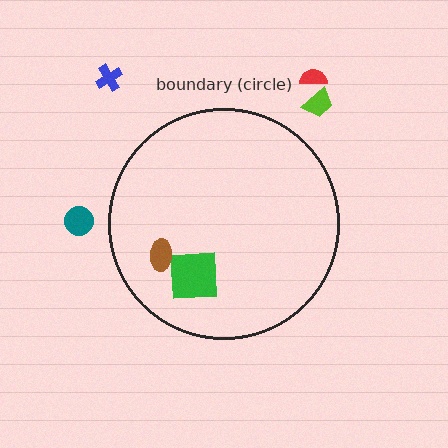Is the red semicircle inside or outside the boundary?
Outside.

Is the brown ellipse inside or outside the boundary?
Inside.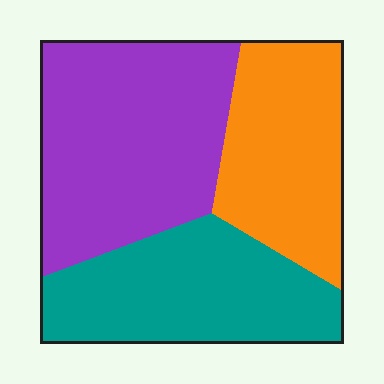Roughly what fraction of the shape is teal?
Teal covers around 30% of the shape.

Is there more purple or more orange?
Purple.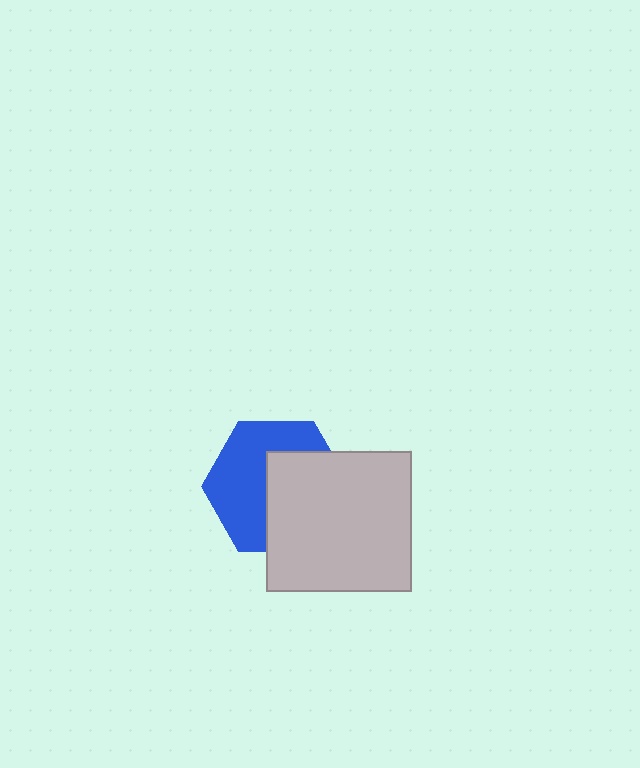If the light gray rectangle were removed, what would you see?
You would see the complete blue hexagon.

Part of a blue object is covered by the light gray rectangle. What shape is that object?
It is a hexagon.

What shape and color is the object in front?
The object in front is a light gray rectangle.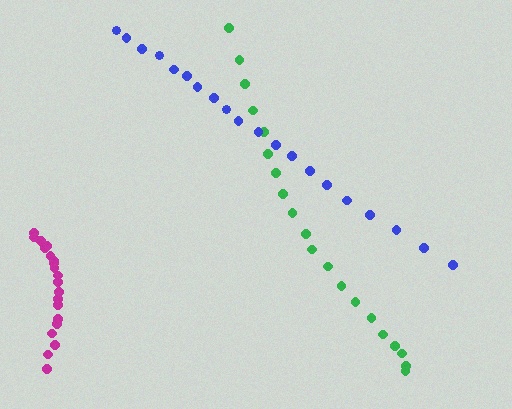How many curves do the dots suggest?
There are 3 distinct paths.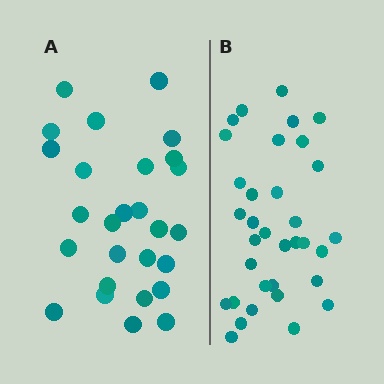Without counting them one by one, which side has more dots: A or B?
Region B (the right region) has more dots.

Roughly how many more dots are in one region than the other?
Region B has roughly 8 or so more dots than region A.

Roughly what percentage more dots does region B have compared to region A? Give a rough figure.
About 25% more.